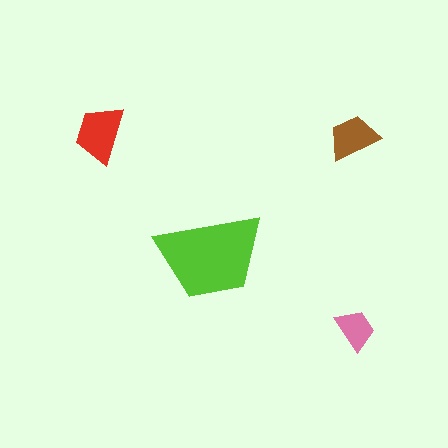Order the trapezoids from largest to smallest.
the lime one, the red one, the brown one, the pink one.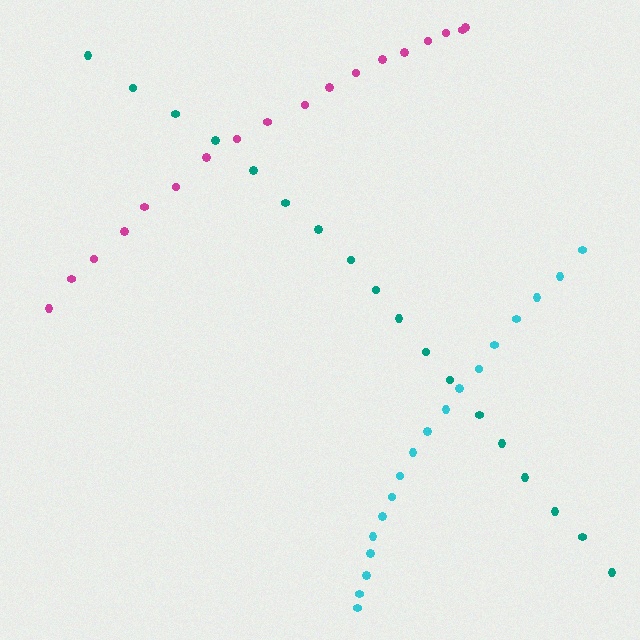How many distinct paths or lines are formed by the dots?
There are 3 distinct paths.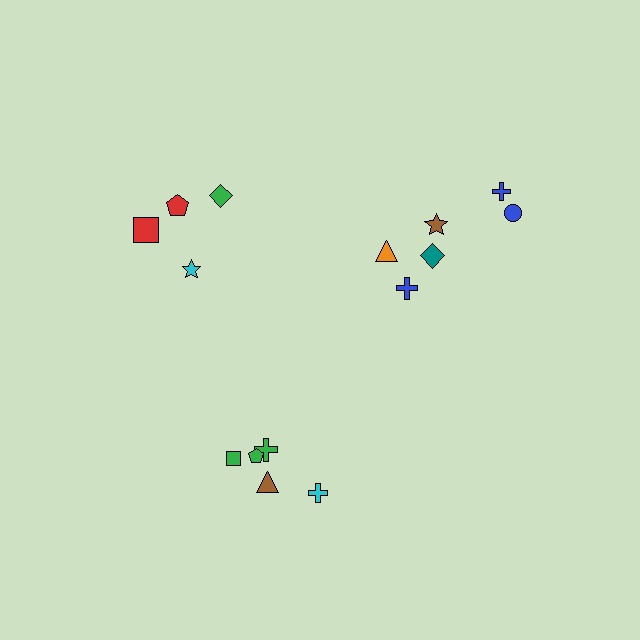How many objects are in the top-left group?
There are 4 objects.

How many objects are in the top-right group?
There are 6 objects.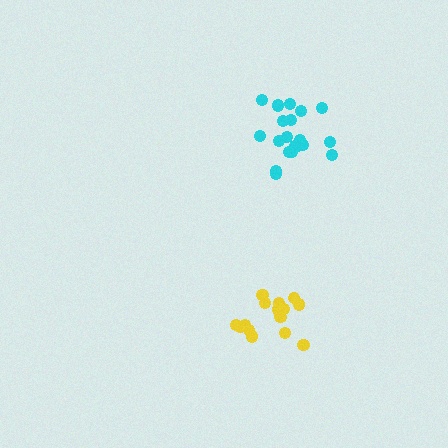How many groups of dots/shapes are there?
There are 2 groups.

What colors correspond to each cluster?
The clusters are colored: yellow, cyan.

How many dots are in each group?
Group 1: 15 dots, Group 2: 20 dots (35 total).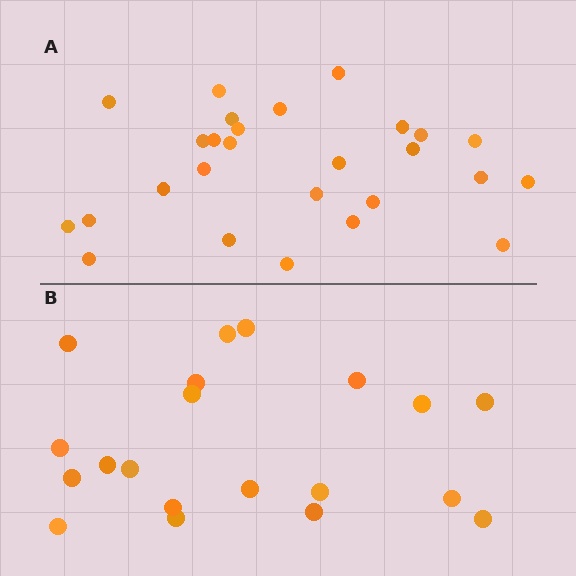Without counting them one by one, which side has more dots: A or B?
Region A (the top region) has more dots.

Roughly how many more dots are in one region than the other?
Region A has roughly 8 or so more dots than region B.